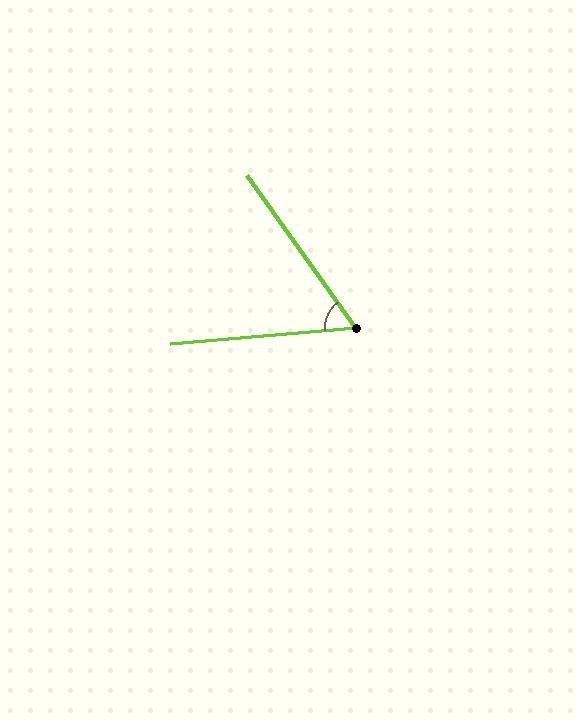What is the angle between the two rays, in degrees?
Approximately 59 degrees.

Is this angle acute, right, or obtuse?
It is acute.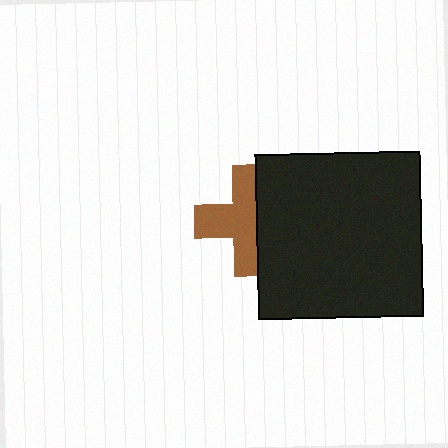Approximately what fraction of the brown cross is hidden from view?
Roughly 41% of the brown cross is hidden behind the black square.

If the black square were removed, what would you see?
You would see the complete brown cross.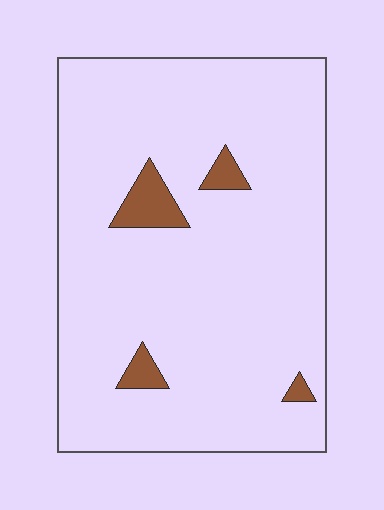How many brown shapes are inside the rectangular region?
4.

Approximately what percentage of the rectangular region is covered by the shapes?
Approximately 5%.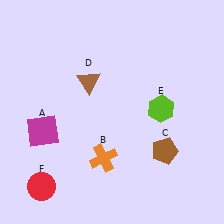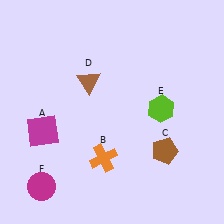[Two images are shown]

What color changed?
The circle (F) changed from red in Image 1 to magenta in Image 2.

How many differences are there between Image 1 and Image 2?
There is 1 difference between the two images.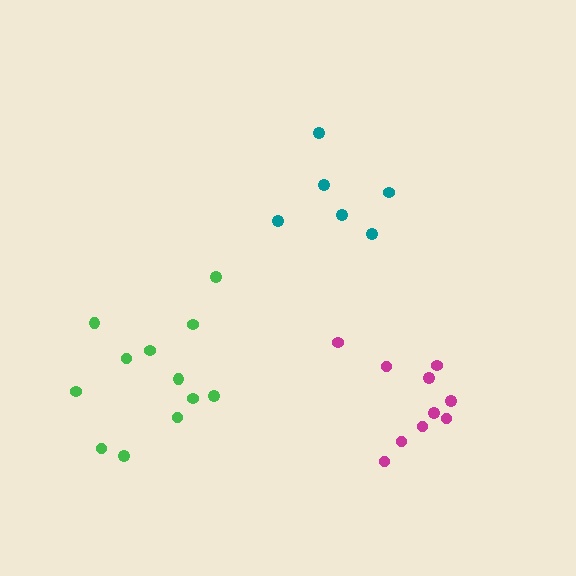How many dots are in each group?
Group 1: 6 dots, Group 2: 10 dots, Group 3: 12 dots (28 total).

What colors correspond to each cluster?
The clusters are colored: teal, magenta, green.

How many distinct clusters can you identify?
There are 3 distinct clusters.